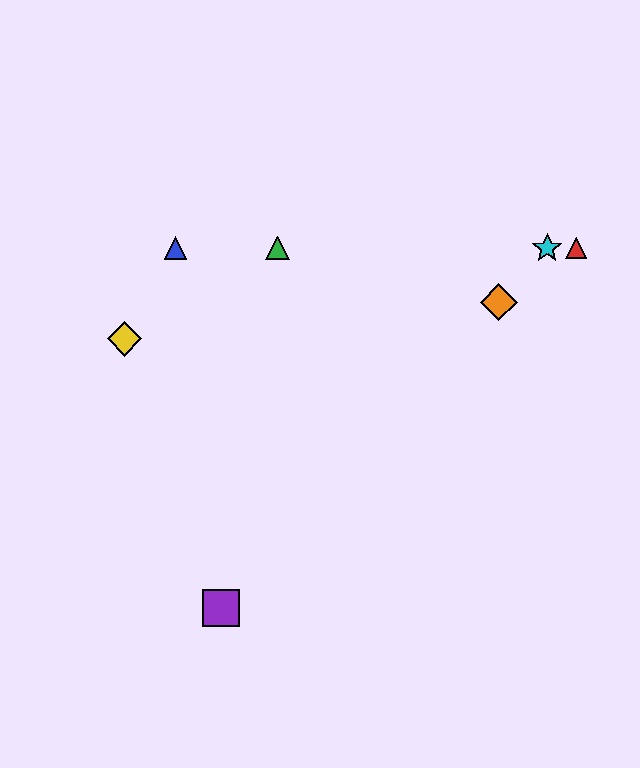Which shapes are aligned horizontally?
The red triangle, the blue triangle, the green triangle, the cyan star are aligned horizontally.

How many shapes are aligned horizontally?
4 shapes (the red triangle, the blue triangle, the green triangle, the cyan star) are aligned horizontally.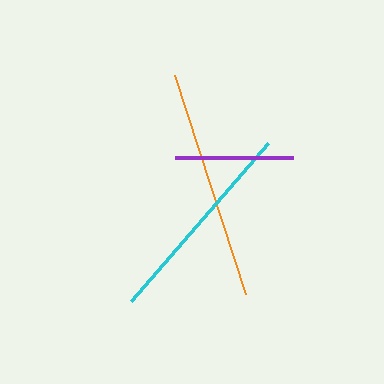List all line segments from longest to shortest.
From longest to shortest: orange, cyan, purple.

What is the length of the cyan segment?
The cyan segment is approximately 210 pixels long.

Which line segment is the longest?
The orange line is the longest at approximately 231 pixels.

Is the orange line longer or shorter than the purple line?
The orange line is longer than the purple line.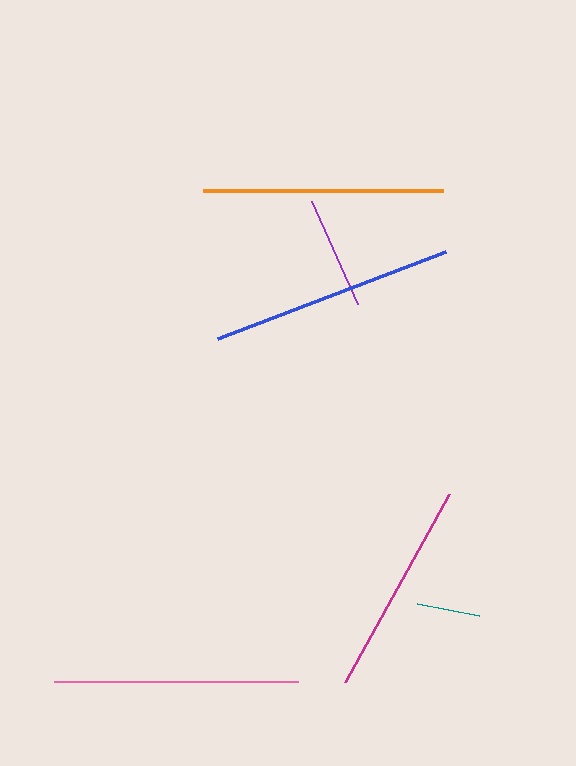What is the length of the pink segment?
The pink segment is approximately 244 pixels long.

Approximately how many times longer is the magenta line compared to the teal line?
The magenta line is approximately 3.4 times the length of the teal line.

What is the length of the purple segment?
The purple segment is approximately 113 pixels long.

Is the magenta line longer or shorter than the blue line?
The blue line is longer than the magenta line.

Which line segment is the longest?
The blue line is the longest at approximately 244 pixels.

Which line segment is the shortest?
The teal line is the shortest at approximately 63 pixels.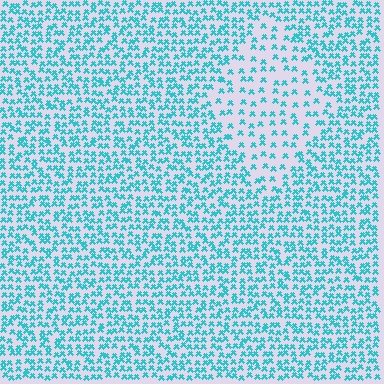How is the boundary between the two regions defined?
The boundary is defined by a change in element density (approximately 2.1x ratio). All elements are the same color, size, and shape.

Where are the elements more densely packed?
The elements are more densely packed outside the diamond boundary.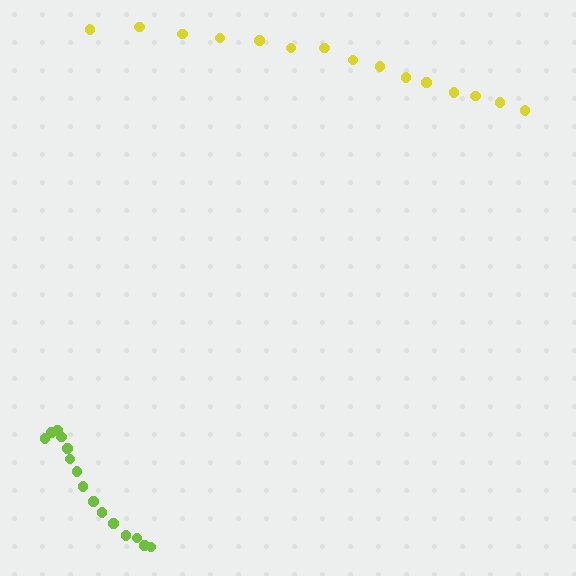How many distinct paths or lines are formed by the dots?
There are 2 distinct paths.